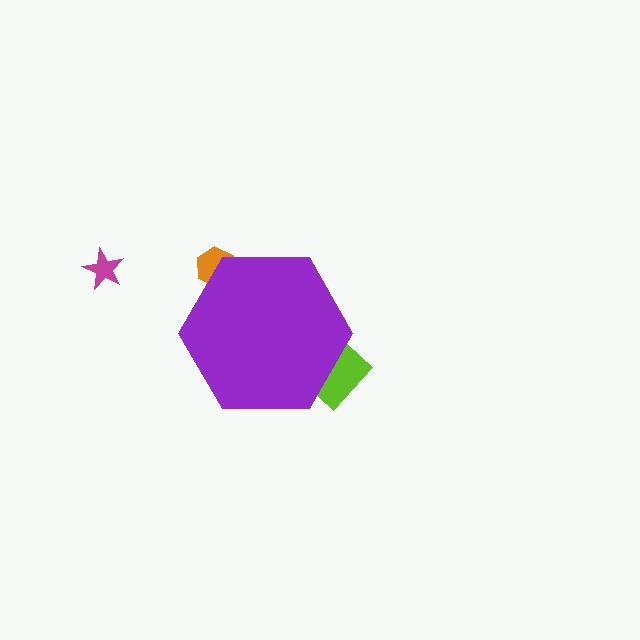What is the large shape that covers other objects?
A purple hexagon.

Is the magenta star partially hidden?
No, the magenta star is fully visible.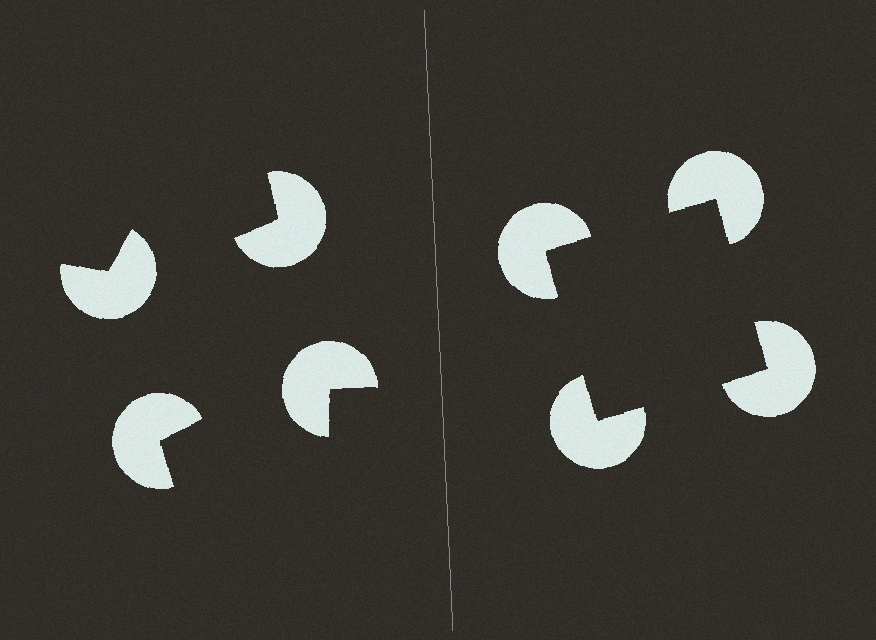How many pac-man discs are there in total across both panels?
8 — 4 on each side.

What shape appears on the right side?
An illusory square.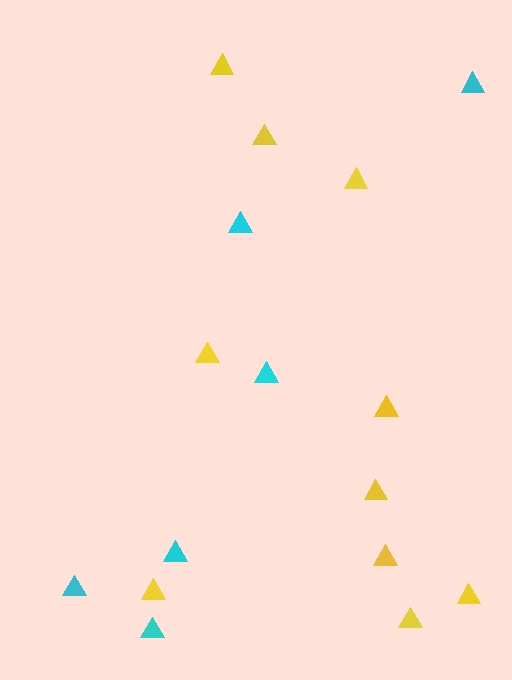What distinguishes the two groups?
There are 2 groups: one group of cyan triangles (6) and one group of yellow triangles (10).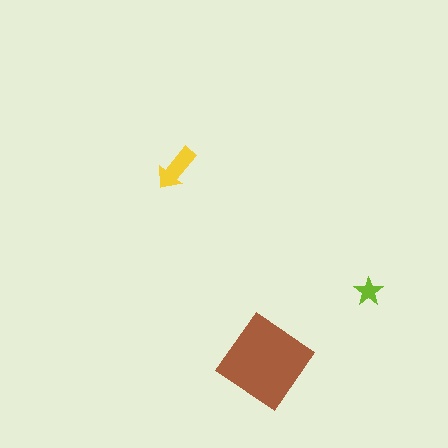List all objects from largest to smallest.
The brown diamond, the yellow arrow, the lime star.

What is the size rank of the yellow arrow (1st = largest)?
2nd.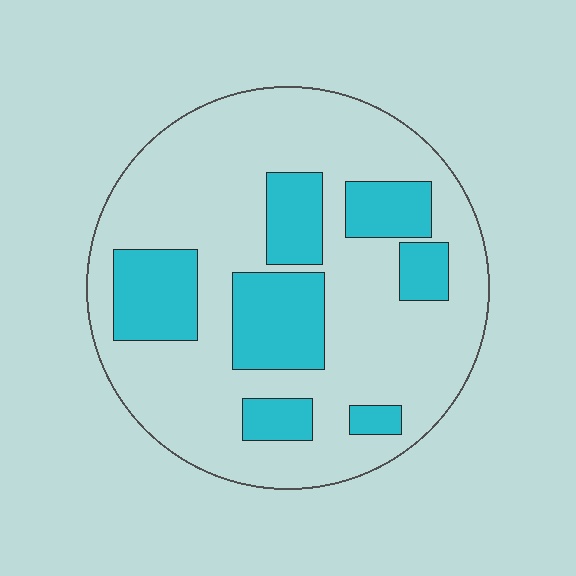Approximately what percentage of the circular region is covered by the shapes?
Approximately 25%.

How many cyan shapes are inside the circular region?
7.